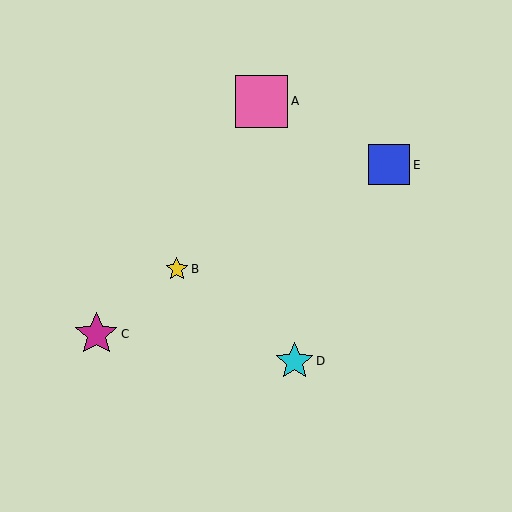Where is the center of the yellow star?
The center of the yellow star is at (177, 269).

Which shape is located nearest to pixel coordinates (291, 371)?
The cyan star (labeled D) at (294, 362) is nearest to that location.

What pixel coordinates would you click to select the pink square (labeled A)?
Click at (261, 101) to select the pink square A.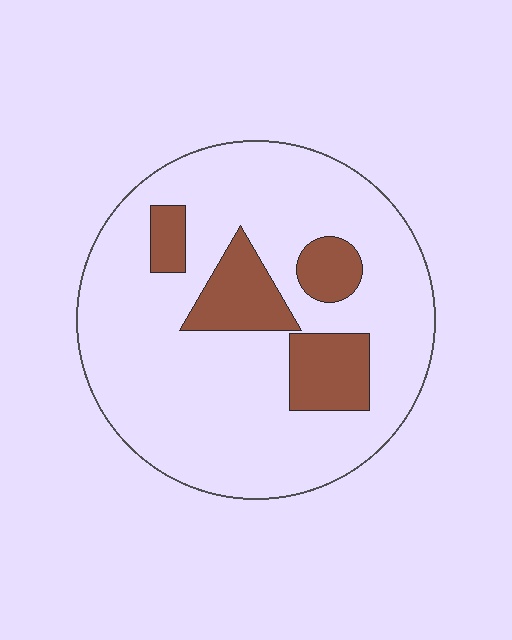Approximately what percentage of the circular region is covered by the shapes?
Approximately 20%.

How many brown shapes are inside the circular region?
4.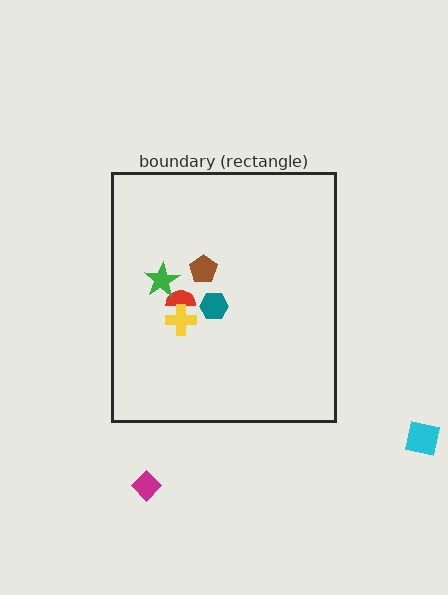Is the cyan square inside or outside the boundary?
Outside.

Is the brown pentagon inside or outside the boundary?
Inside.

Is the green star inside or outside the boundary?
Inside.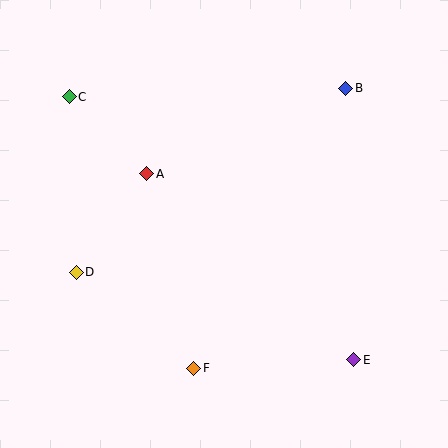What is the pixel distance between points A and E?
The distance between A and E is 278 pixels.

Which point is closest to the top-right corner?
Point B is closest to the top-right corner.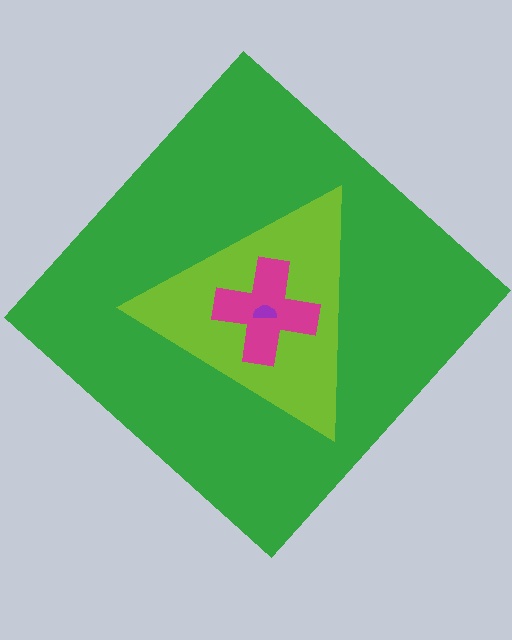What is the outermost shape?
The green diamond.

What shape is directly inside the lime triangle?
The magenta cross.